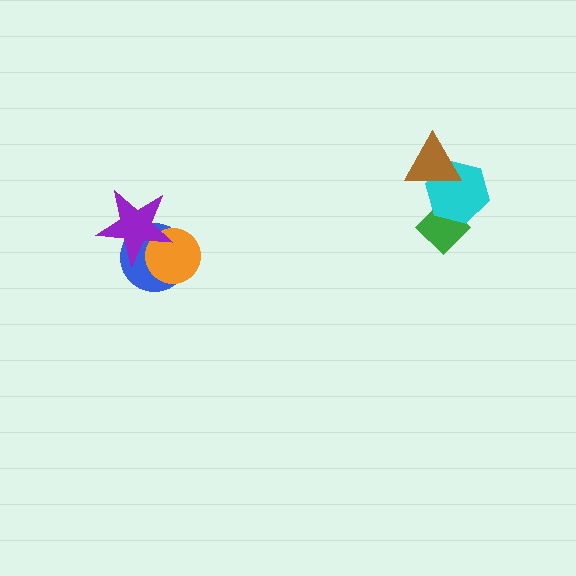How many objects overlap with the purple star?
2 objects overlap with the purple star.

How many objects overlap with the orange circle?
2 objects overlap with the orange circle.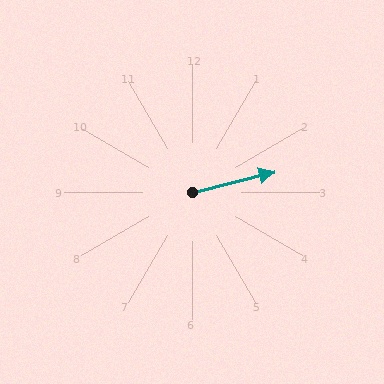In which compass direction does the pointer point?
East.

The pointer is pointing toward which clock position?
Roughly 3 o'clock.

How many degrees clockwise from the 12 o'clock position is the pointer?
Approximately 76 degrees.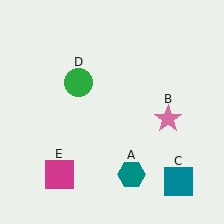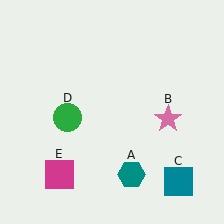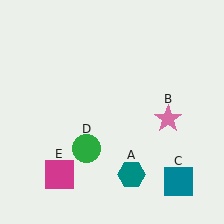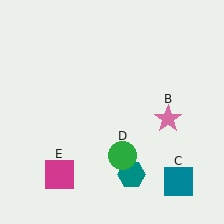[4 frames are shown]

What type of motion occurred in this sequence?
The green circle (object D) rotated counterclockwise around the center of the scene.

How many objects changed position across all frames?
1 object changed position: green circle (object D).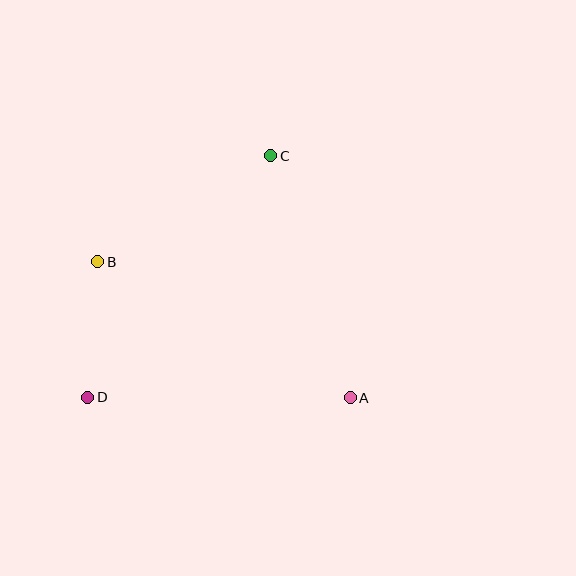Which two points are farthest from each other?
Points C and D are farthest from each other.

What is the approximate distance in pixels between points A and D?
The distance between A and D is approximately 262 pixels.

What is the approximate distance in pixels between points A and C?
The distance between A and C is approximately 255 pixels.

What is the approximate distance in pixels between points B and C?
The distance between B and C is approximately 203 pixels.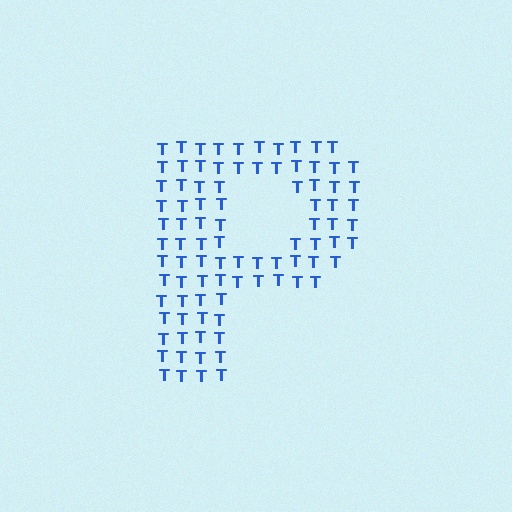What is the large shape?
The large shape is the letter P.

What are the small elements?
The small elements are letter T's.